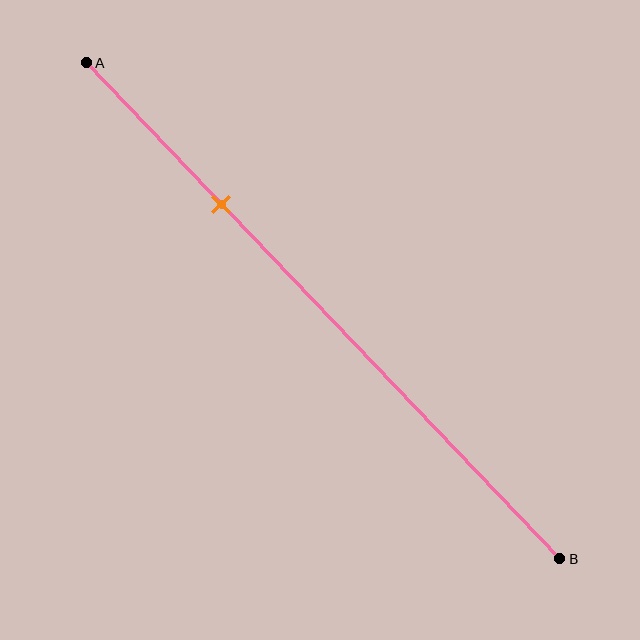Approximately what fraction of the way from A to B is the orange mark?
The orange mark is approximately 30% of the way from A to B.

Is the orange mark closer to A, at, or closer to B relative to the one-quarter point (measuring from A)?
The orange mark is closer to point B than the one-quarter point of segment AB.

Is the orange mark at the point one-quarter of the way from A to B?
No, the mark is at about 30% from A, not at the 25% one-quarter point.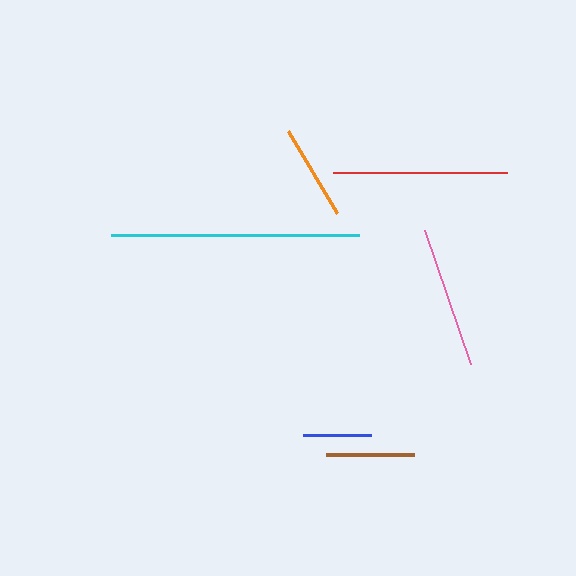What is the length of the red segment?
The red segment is approximately 175 pixels long.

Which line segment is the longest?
The cyan line is the longest at approximately 248 pixels.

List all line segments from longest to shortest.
From longest to shortest: cyan, red, pink, orange, brown, blue.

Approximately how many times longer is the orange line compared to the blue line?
The orange line is approximately 1.4 times the length of the blue line.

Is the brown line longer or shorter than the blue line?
The brown line is longer than the blue line.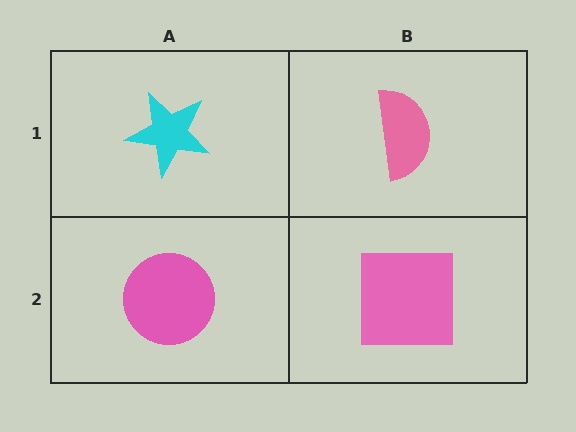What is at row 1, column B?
A pink semicircle.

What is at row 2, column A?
A pink circle.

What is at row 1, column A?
A cyan star.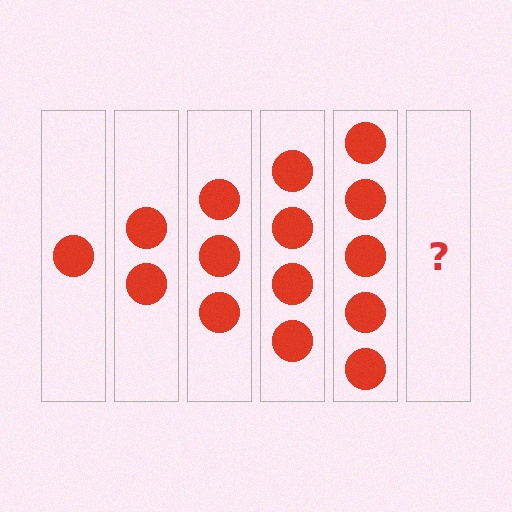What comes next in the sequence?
The next element should be 6 circles.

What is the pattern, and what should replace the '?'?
The pattern is that each step adds one more circle. The '?' should be 6 circles.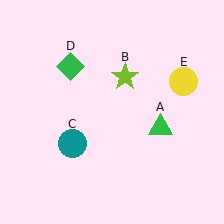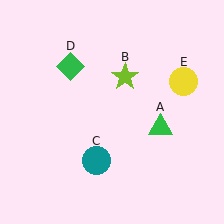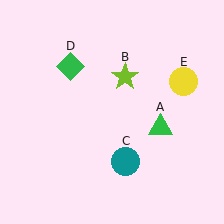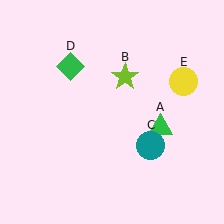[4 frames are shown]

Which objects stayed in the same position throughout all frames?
Green triangle (object A) and lime star (object B) and green diamond (object D) and yellow circle (object E) remained stationary.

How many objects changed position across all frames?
1 object changed position: teal circle (object C).